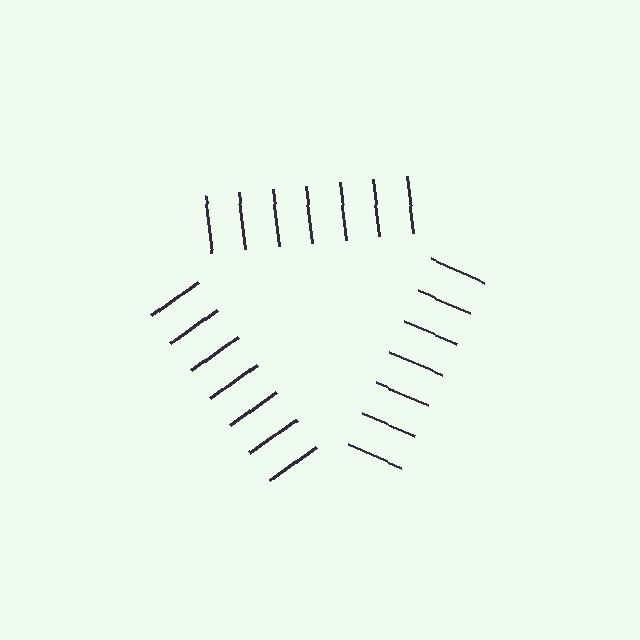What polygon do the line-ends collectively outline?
An illusory triangle — the line segments terminate on its edges but no continuous stroke is drawn.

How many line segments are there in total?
21 — 7 along each of the 3 edges.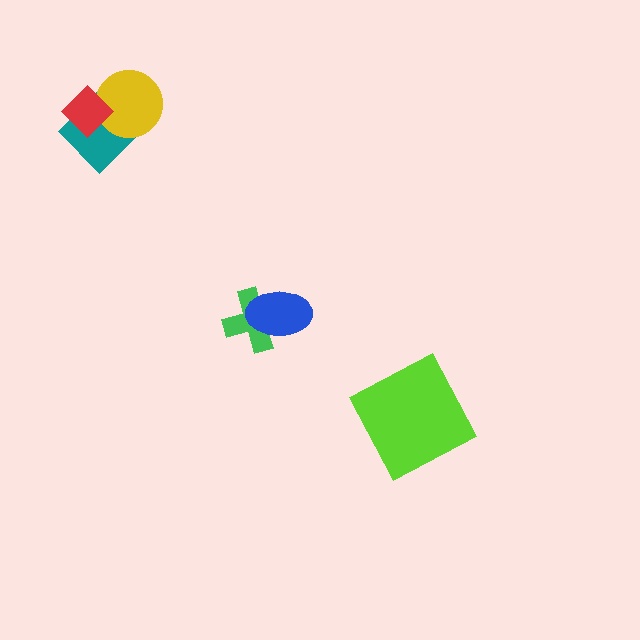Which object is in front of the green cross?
The blue ellipse is in front of the green cross.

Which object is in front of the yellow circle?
The red diamond is in front of the yellow circle.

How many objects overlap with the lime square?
0 objects overlap with the lime square.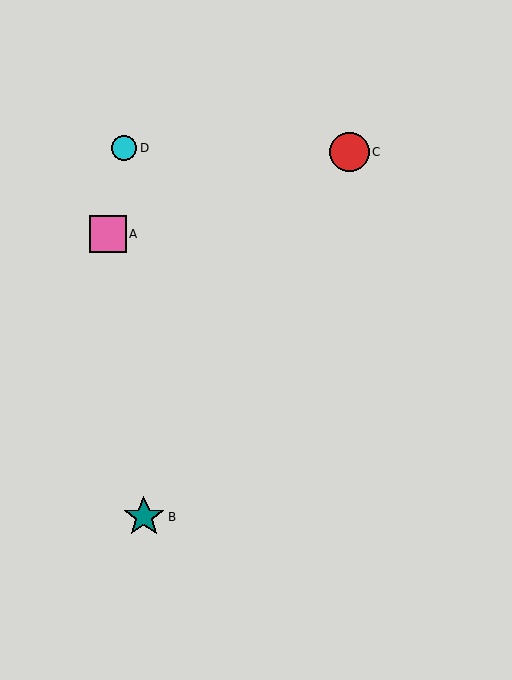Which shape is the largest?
The teal star (labeled B) is the largest.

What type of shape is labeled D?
Shape D is a cyan circle.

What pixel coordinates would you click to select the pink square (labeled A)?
Click at (108, 234) to select the pink square A.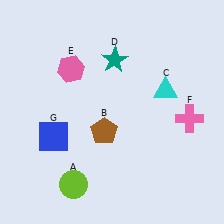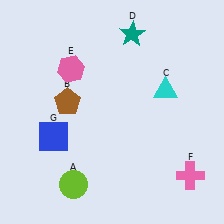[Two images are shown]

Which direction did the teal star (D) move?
The teal star (D) moved up.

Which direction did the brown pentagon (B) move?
The brown pentagon (B) moved left.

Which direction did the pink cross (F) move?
The pink cross (F) moved down.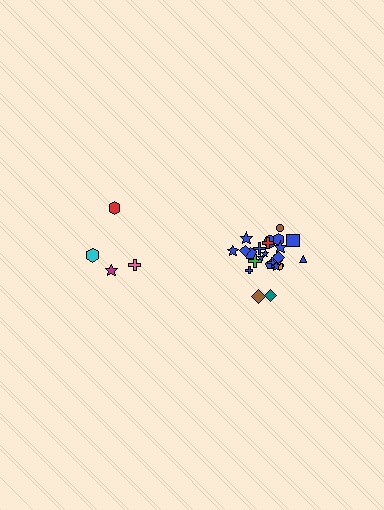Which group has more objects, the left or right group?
The right group.